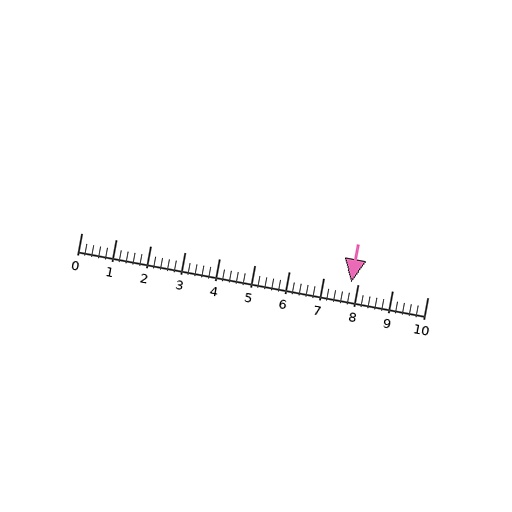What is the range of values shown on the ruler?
The ruler shows values from 0 to 10.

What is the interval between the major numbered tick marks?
The major tick marks are spaced 1 units apart.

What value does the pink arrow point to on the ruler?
The pink arrow points to approximately 7.8.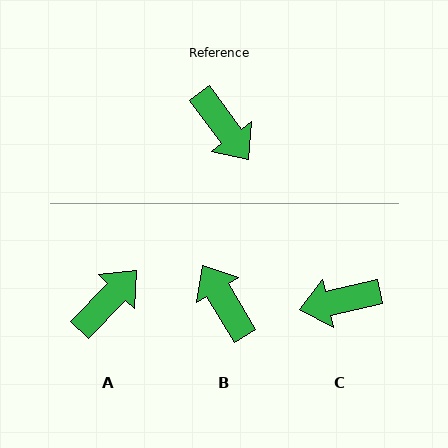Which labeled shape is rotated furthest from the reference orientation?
B, about 175 degrees away.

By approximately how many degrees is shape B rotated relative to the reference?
Approximately 175 degrees counter-clockwise.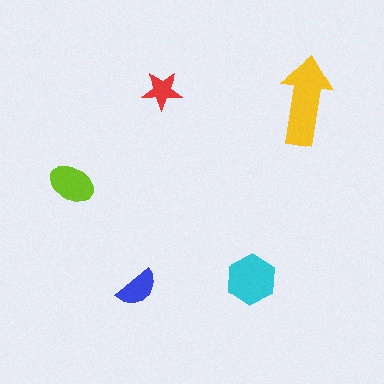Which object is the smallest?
The red star.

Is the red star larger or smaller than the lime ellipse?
Smaller.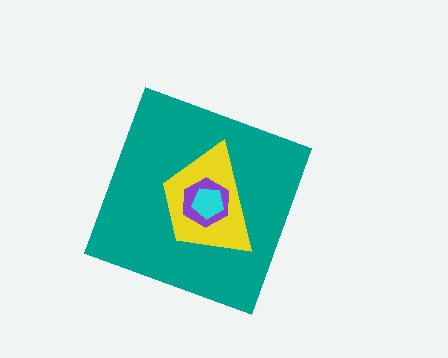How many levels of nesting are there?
4.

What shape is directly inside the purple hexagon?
The cyan pentagon.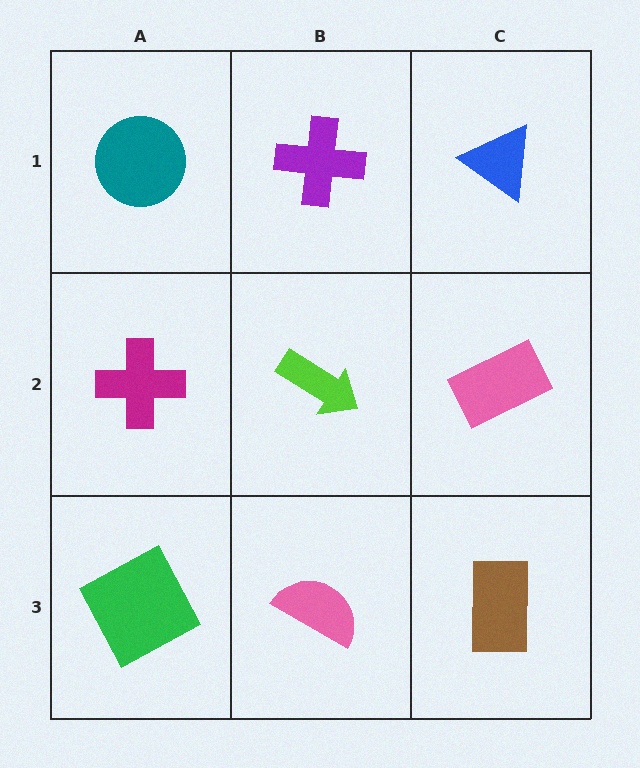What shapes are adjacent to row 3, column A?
A magenta cross (row 2, column A), a pink semicircle (row 3, column B).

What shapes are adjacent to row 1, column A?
A magenta cross (row 2, column A), a purple cross (row 1, column B).